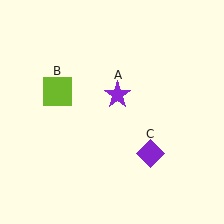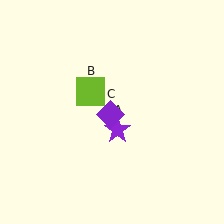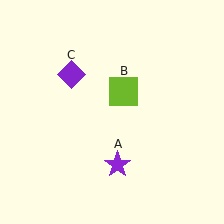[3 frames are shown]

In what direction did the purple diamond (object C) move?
The purple diamond (object C) moved up and to the left.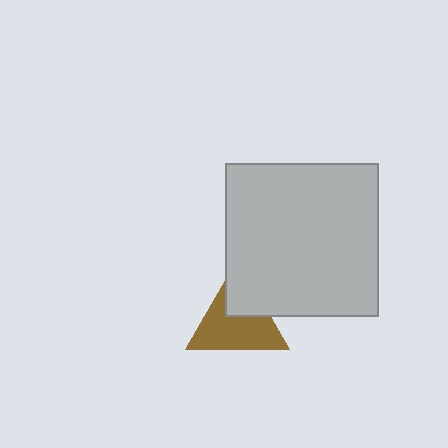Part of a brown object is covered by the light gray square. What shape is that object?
It is a triangle.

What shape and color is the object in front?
The object in front is a light gray square.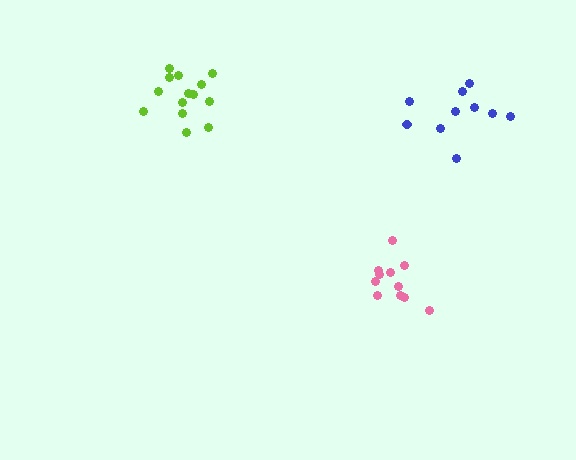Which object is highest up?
The lime cluster is topmost.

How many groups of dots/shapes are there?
There are 3 groups.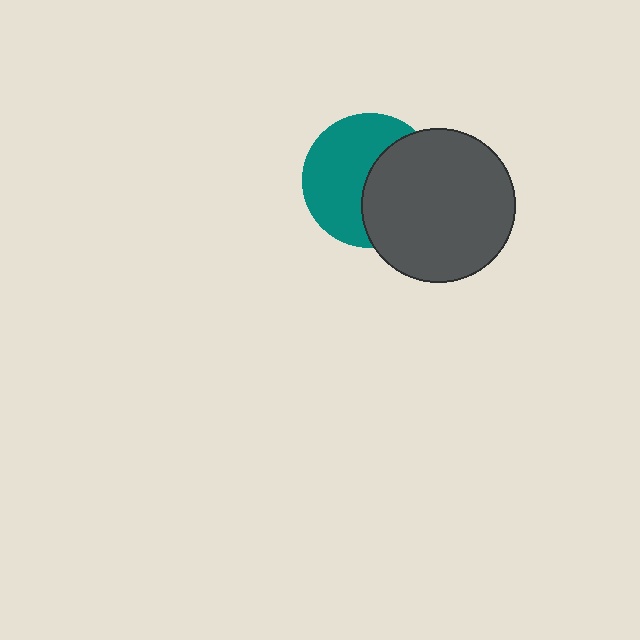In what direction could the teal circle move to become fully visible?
The teal circle could move left. That would shift it out from behind the dark gray circle entirely.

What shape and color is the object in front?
The object in front is a dark gray circle.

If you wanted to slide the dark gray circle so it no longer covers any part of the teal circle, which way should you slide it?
Slide it right — that is the most direct way to separate the two shapes.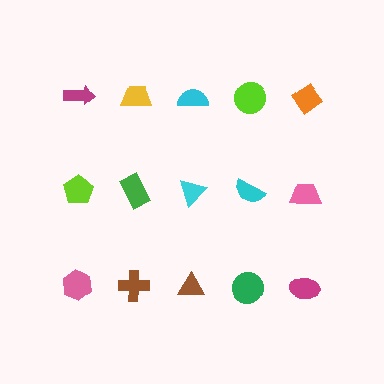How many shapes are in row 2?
5 shapes.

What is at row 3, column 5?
A magenta ellipse.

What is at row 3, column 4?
A green circle.